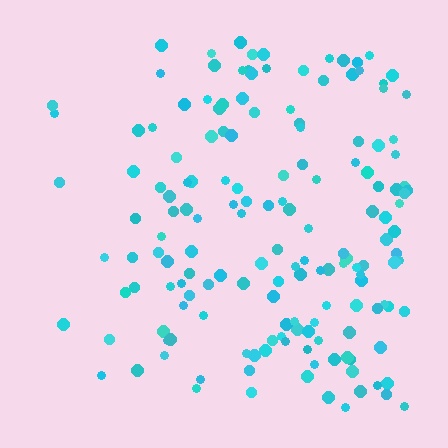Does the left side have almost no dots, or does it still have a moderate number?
Still a moderate number, just noticeably fewer than the right.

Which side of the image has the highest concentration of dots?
The right.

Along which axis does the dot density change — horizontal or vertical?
Horizontal.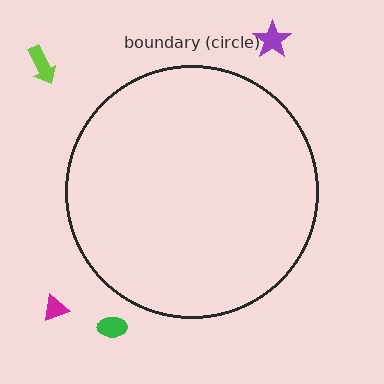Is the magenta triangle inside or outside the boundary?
Outside.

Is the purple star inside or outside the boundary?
Outside.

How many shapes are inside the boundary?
0 inside, 4 outside.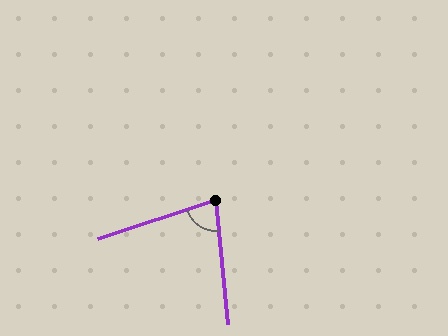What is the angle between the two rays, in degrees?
Approximately 78 degrees.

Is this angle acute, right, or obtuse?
It is acute.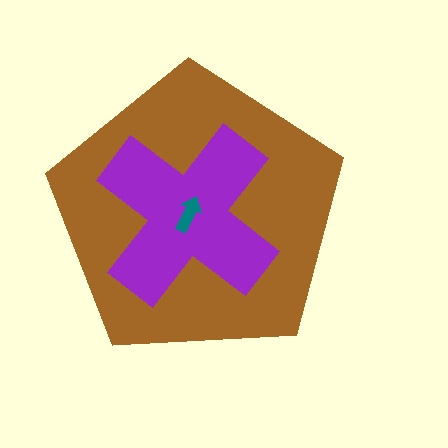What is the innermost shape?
The teal arrow.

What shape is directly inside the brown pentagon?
The purple cross.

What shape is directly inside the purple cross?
The teal arrow.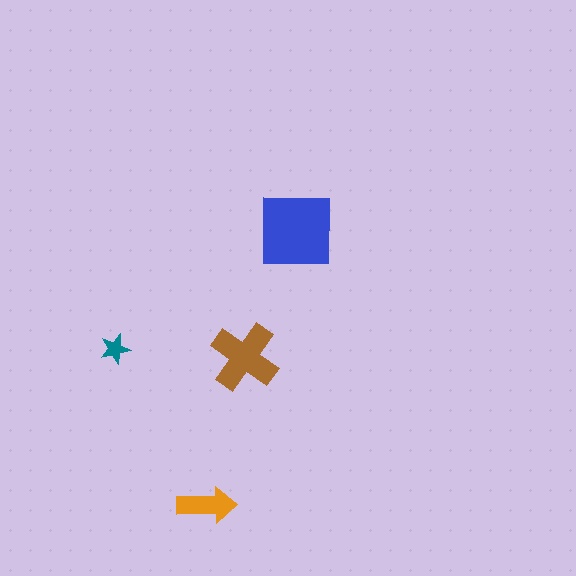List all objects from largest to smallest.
The blue square, the brown cross, the orange arrow, the teal star.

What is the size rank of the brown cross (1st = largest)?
2nd.